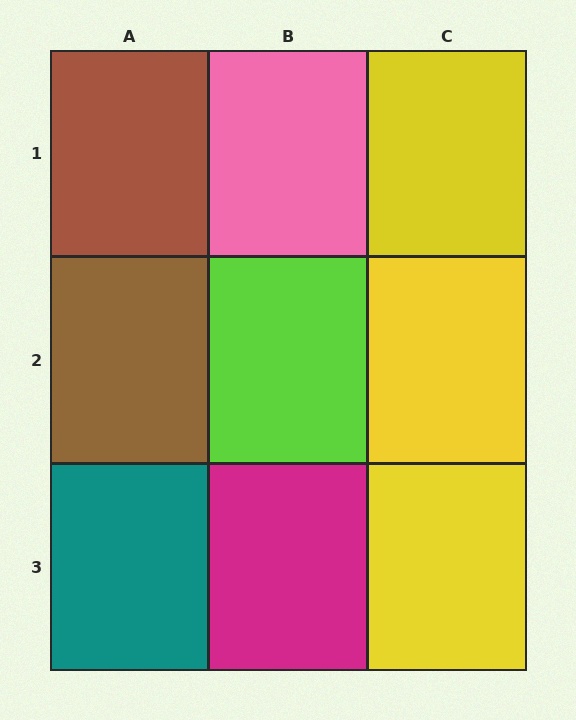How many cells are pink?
1 cell is pink.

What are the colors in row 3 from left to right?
Teal, magenta, yellow.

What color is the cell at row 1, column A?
Brown.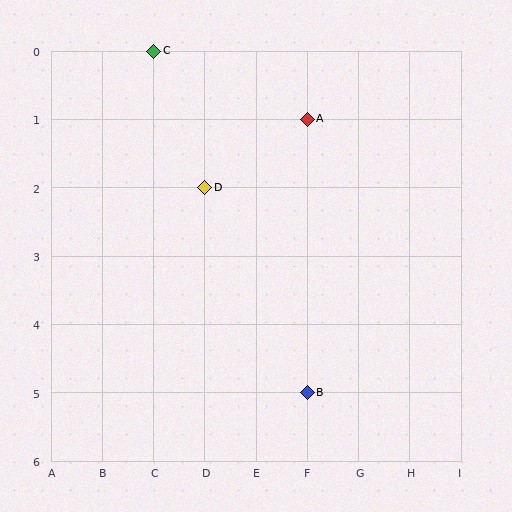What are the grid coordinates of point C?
Point C is at grid coordinates (C, 0).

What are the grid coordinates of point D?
Point D is at grid coordinates (D, 2).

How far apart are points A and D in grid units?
Points A and D are 2 columns and 1 row apart (about 2.2 grid units diagonally).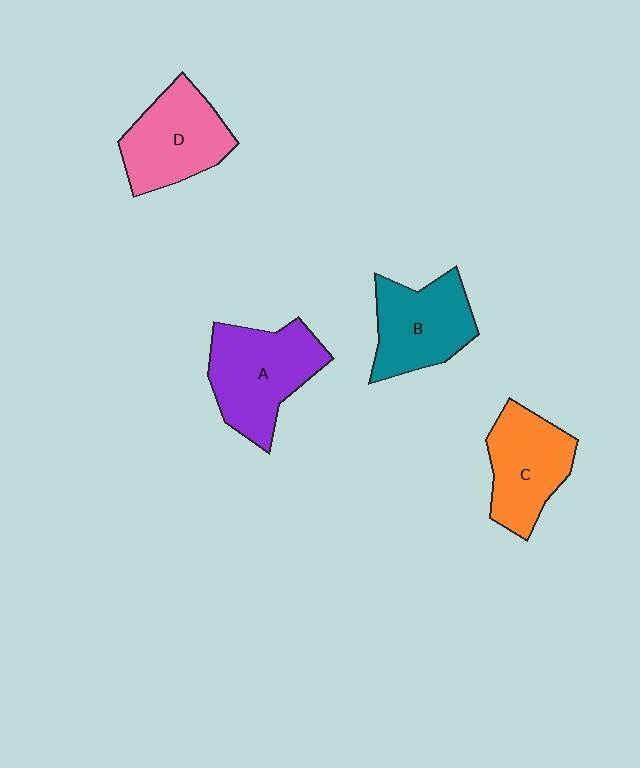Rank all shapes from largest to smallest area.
From largest to smallest: A (purple), D (pink), B (teal), C (orange).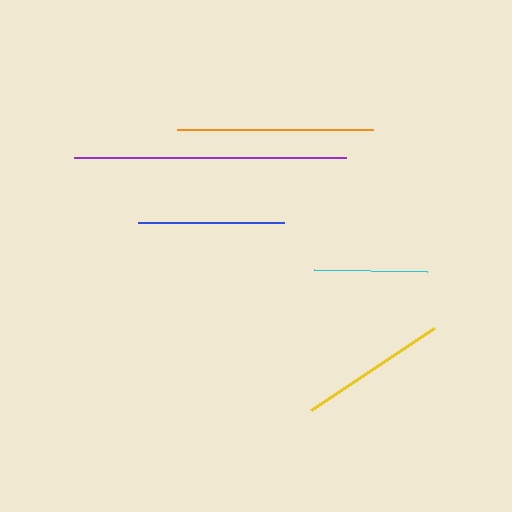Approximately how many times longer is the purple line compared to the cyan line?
The purple line is approximately 2.4 times the length of the cyan line.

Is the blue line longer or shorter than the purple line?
The purple line is longer than the blue line.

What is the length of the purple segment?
The purple segment is approximately 272 pixels long.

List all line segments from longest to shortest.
From longest to shortest: purple, orange, yellow, blue, cyan.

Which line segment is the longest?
The purple line is the longest at approximately 272 pixels.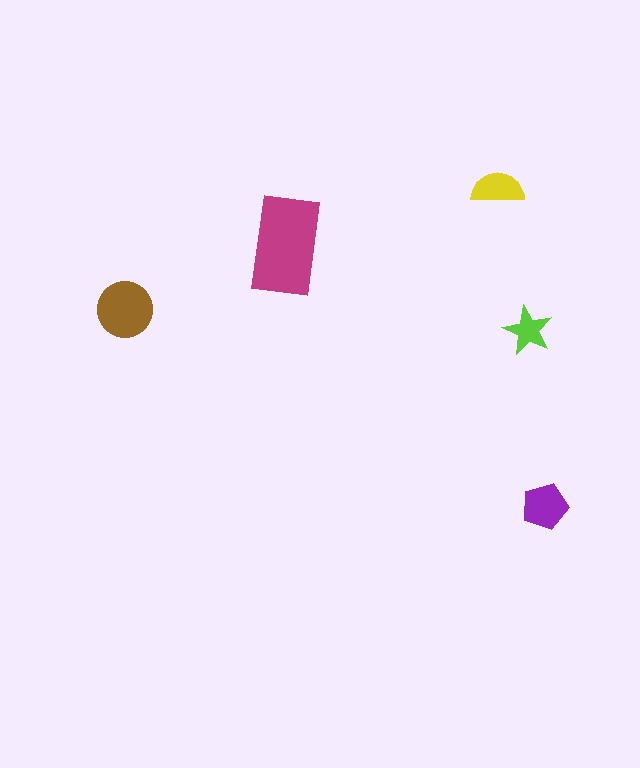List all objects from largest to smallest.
The magenta rectangle, the brown circle, the purple pentagon, the yellow semicircle, the lime star.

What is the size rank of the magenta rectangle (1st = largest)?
1st.